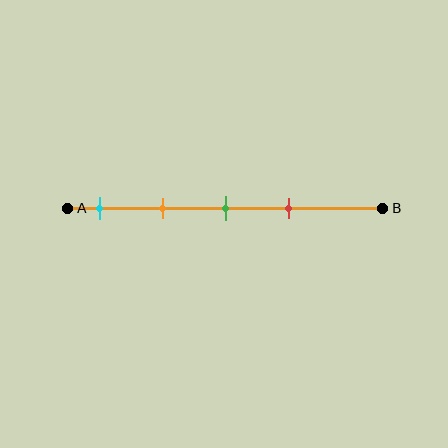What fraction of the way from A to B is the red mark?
The red mark is approximately 70% (0.7) of the way from A to B.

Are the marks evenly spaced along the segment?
Yes, the marks are approximately evenly spaced.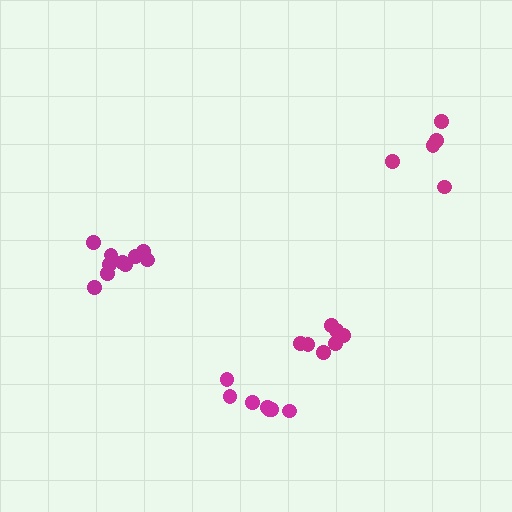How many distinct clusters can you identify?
There are 4 distinct clusters.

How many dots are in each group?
Group 1: 7 dots, Group 2: 5 dots, Group 3: 7 dots, Group 4: 11 dots (30 total).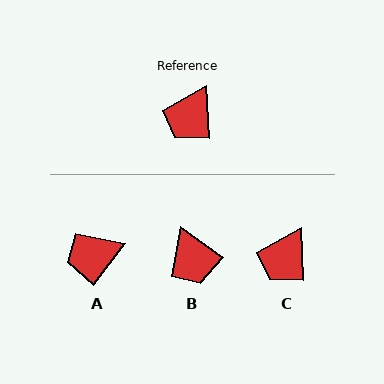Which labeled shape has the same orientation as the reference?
C.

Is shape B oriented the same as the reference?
No, it is off by about 51 degrees.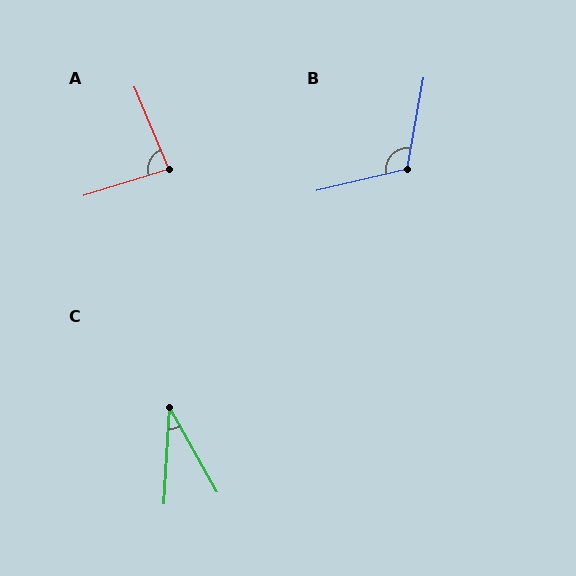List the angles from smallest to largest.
C (32°), A (84°), B (114°).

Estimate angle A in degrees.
Approximately 84 degrees.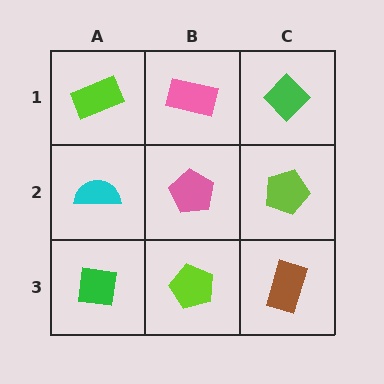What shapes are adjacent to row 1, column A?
A cyan semicircle (row 2, column A), a pink rectangle (row 1, column B).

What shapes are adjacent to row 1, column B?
A pink pentagon (row 2, column B), a lime rectangle (row 1, column A), a green diamond (row 1, column C).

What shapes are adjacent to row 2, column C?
A green diamond (row 1, column C), a brown rectangle (row 3, column C), a pink pentagon (row 2, column B).